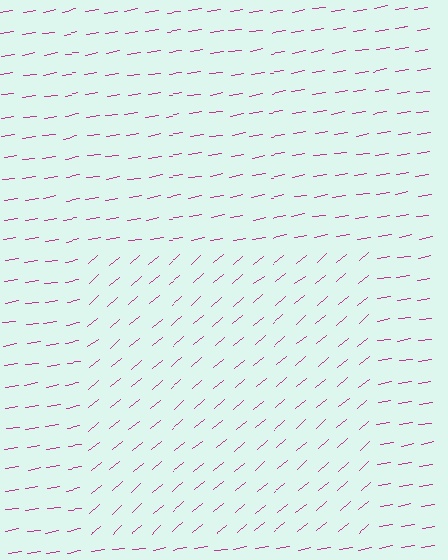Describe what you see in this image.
The image is filled with small magenta line segments. A rectangle region in the image has lines oriented differently from the surrounding lines, creating a visible texture boundary.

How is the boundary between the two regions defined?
The boundary is defined purely by a change in line orientation (approximately 31 degrees difference). All lines are the same color and thickness.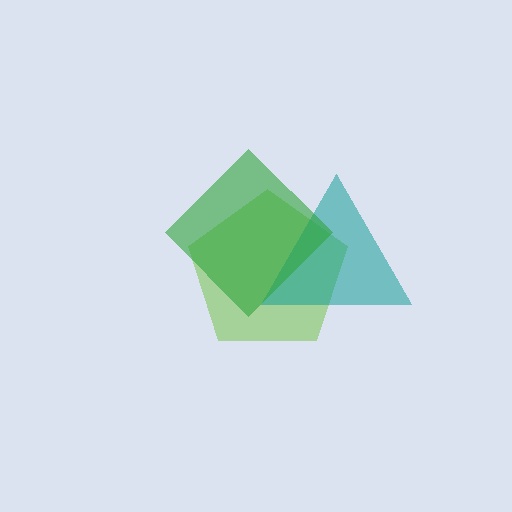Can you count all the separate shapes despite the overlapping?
Yes, there are 3 separate shapes.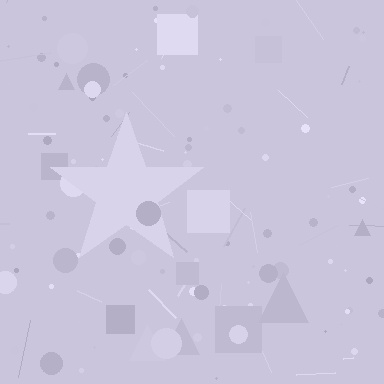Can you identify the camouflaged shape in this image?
The camouflaged shape is a star.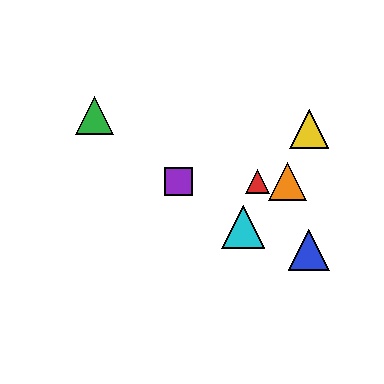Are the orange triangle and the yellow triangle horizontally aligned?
No, the orange triangle is at y≈182 and the yellow triangle is at y≈129.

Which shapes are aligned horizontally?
The red triangle, the purple square, the orange triangle are aligned horizontally.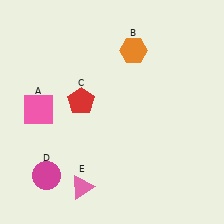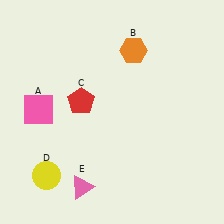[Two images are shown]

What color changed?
The circle (D) changed from magenta in Image 1 to yellow in Image 2.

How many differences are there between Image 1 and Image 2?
There is 1 difference between the two images.